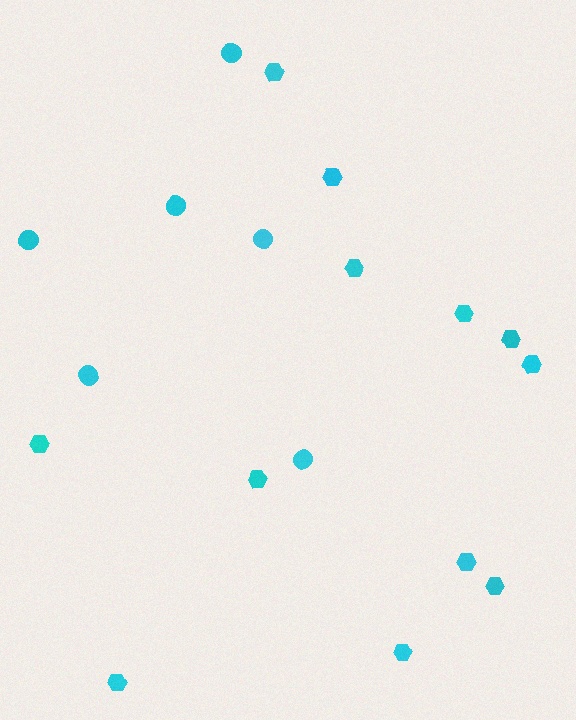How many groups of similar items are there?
There are 2 groups: one group of circles (6) and one group of hexagons (12).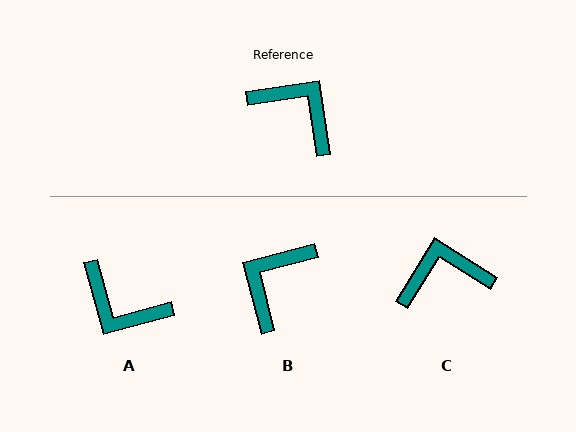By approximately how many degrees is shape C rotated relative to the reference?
Approximately 50 degrees counter-clockwise.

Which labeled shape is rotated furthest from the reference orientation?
A, about 173 degrees away.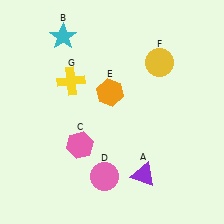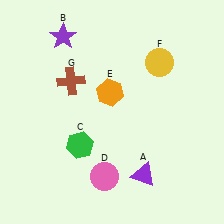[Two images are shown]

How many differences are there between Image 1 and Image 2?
There are 3 differences between the two images.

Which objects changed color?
B changed from cyan to purple. C changed from pink to green. G changed from yellow to brown.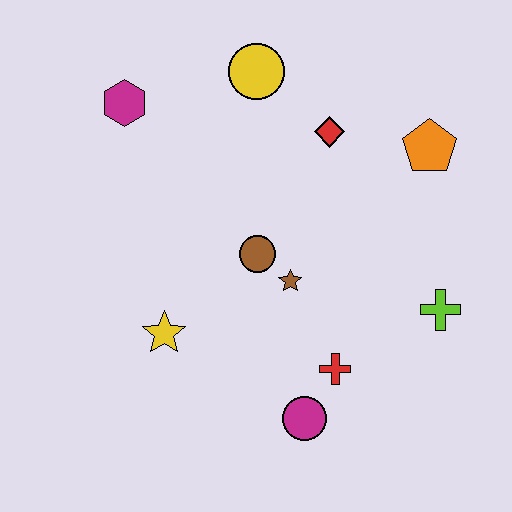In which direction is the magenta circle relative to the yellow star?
The magenta circle is to the right of the yellow star.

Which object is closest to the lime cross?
The red cross is closest to the lime cross.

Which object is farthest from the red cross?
The magenta hexagon is farthest from the red cross.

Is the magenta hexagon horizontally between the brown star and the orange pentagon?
No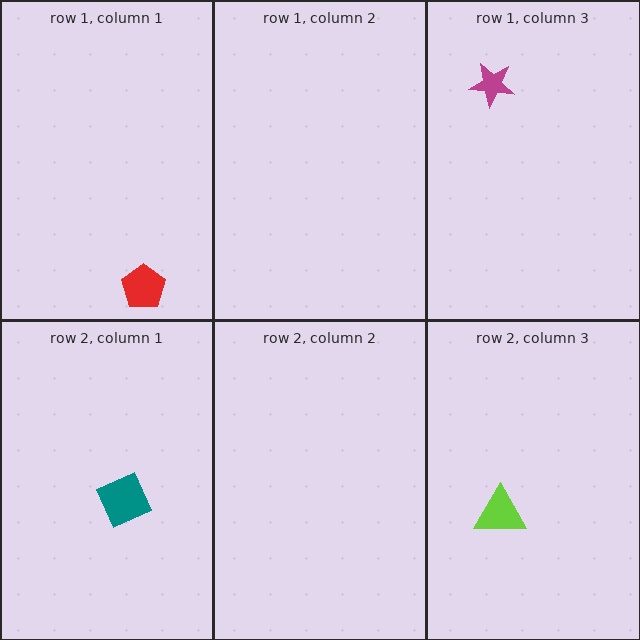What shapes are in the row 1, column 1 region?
The red pentagon.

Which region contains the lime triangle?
The row 2, column 3 region.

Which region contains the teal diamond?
The row 2, column 1 region.